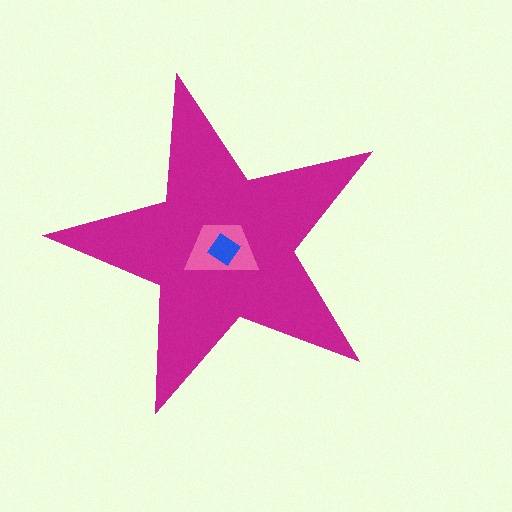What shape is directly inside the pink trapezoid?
The blue diamond.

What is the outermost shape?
The magenta star.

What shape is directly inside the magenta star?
The pink trapezoid.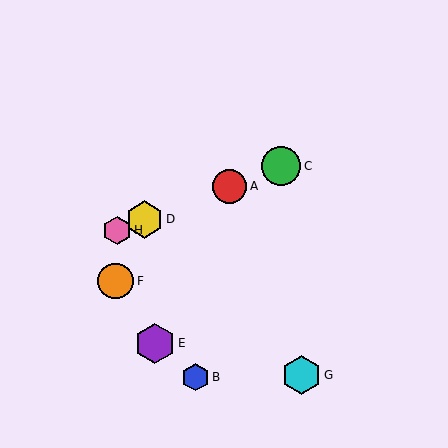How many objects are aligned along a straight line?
4 objects (A, C, D, H) are aligned along a straight line.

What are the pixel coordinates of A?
Object A is at (229, 186).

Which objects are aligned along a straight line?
Objects A, C, D, H are aligned along a straight line.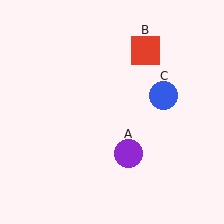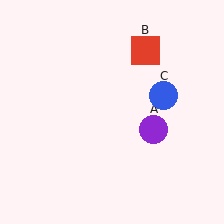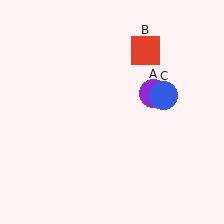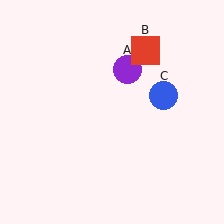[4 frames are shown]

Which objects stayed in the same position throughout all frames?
Red square (object B) and blue circle (object C) remained stationary.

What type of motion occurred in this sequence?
The purple circle (object A) rotated counterclockwise around the center of the scene.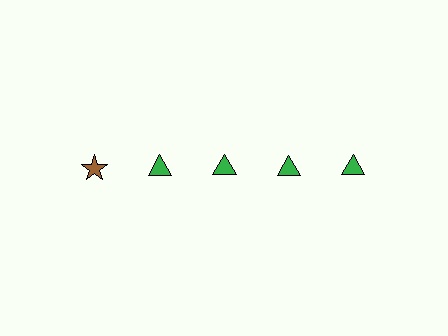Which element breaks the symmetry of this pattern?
The brown star in the top row, leftmost column breaks the symmetry. All other shapes are green triangles.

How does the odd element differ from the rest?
It differs in both color (brown instead of green) and shape (star instead of triangle).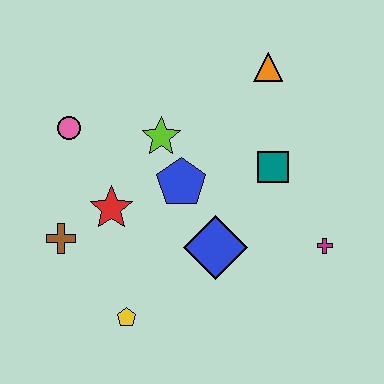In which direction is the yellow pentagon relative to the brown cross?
The yellow pentagon is below the brown cross.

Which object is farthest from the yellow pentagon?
The orange triangle is farthest from the yellow pentagon.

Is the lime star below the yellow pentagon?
No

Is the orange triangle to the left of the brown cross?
No